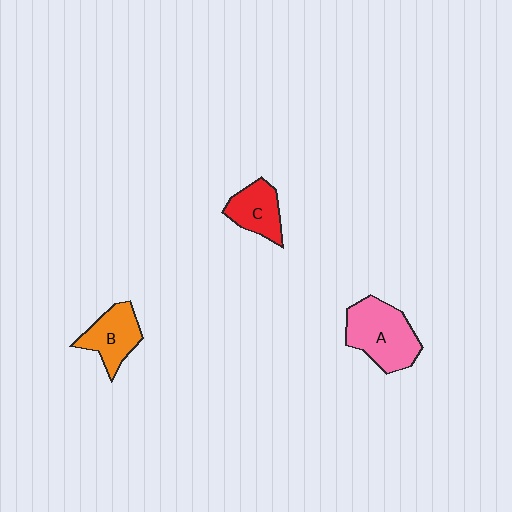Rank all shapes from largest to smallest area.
From largest to smallest: A (pink), B (orange), C (red).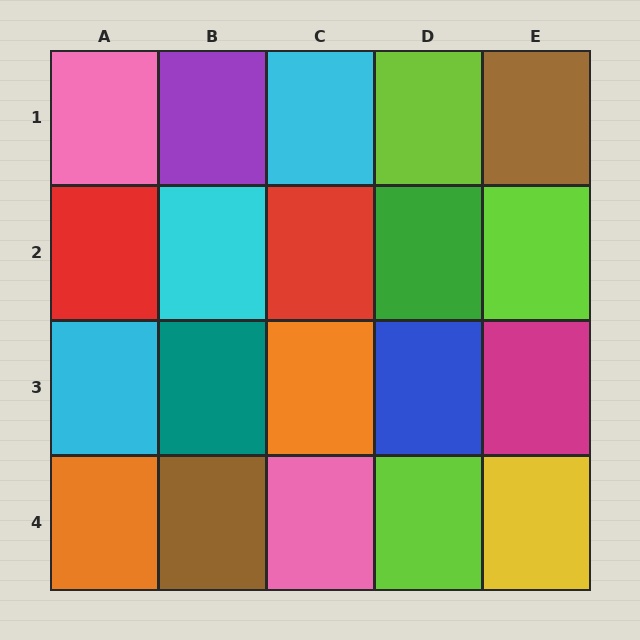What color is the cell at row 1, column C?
Cyan.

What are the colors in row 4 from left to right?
Orange, brown, pink, lime, yellow.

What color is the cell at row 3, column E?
Magenta.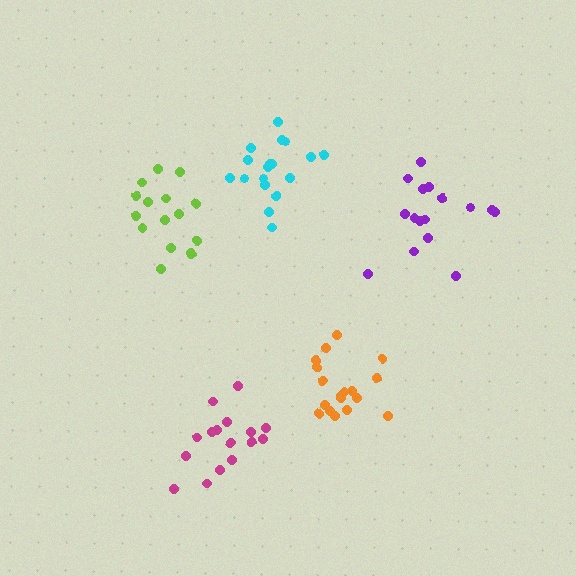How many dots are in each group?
Group 1: 18 dots, Group 2: 18 dots, Group 3: 16 dots, Group 4: 16 dots, Group 5: 16 dots (84 total).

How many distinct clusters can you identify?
There are 5 distinct clusters.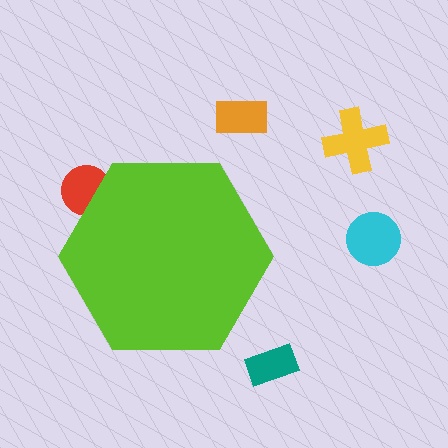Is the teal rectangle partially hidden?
No, the teal rectangle is fully visible.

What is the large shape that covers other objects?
A lime hexagon.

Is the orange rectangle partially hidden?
No, the orange rectangle is fully visible.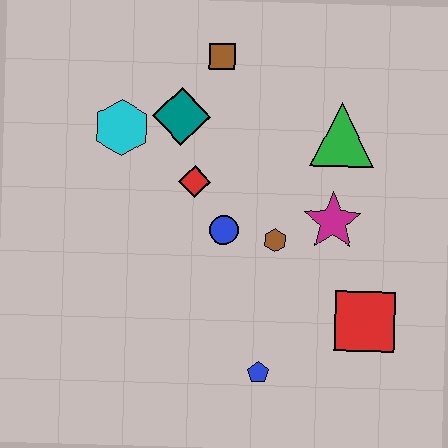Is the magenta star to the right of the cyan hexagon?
Yes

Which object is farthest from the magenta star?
The cyan hexagon is farthest from the magenta star.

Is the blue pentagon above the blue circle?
No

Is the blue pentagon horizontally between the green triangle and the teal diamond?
Yes